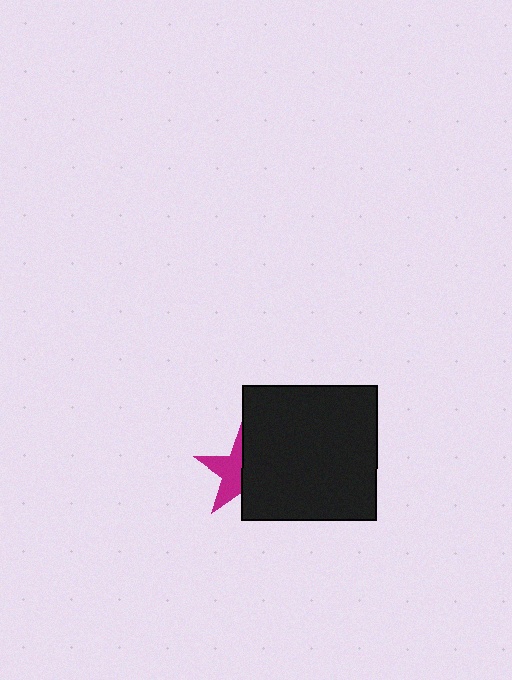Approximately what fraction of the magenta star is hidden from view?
Roughly 53% of the magenta star is hidden behind the black square.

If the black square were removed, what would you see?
You would see the complete magenta star.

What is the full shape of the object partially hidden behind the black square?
The partially hidden object is a magenta star.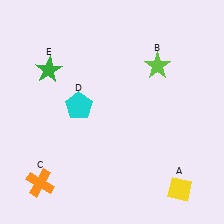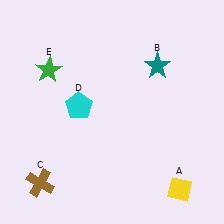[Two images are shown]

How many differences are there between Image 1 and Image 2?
There are 2 differences between the two images.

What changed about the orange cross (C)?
In Image 1, C is orange. In Image 2, it changed to brown.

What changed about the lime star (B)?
In Image 1, B is lime. In Image 2, it changed to teal.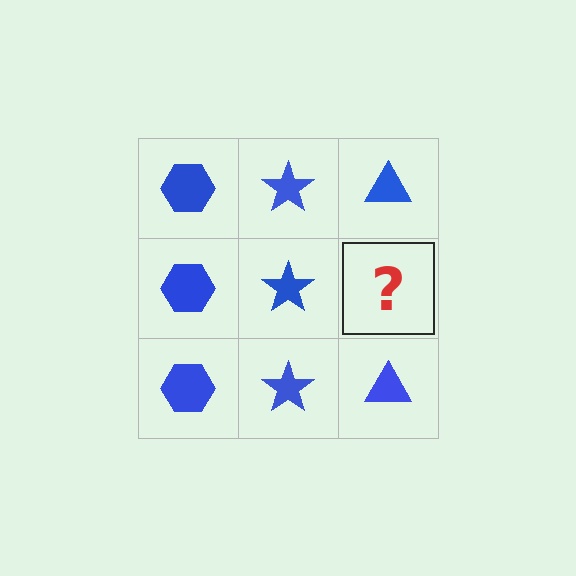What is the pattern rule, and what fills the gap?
The rule is that each column has a consistent shape. The gap should be filled with a blue triangle.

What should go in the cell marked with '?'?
The missing cell should contain a blue triangle.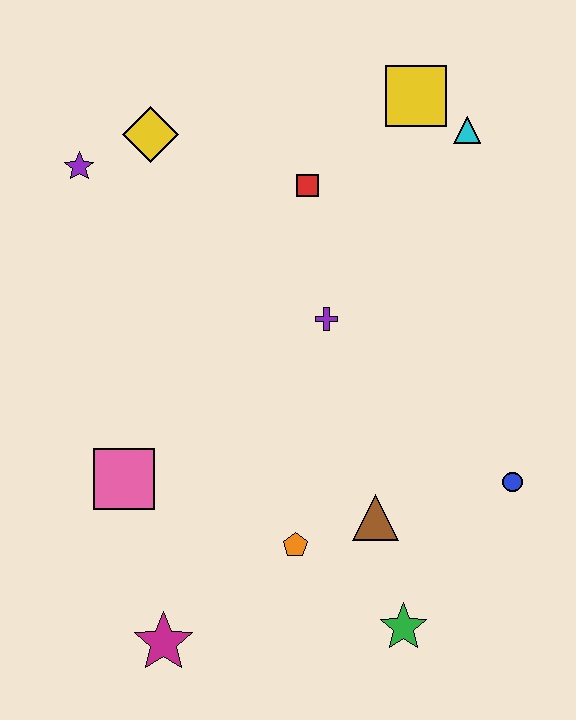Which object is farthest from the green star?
The purple star is farthest from the green star.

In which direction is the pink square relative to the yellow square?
The pink square is below the yellow square.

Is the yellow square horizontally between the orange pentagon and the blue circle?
Yes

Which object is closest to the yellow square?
The cyan triangle is closest to the yellow square.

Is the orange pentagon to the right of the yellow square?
No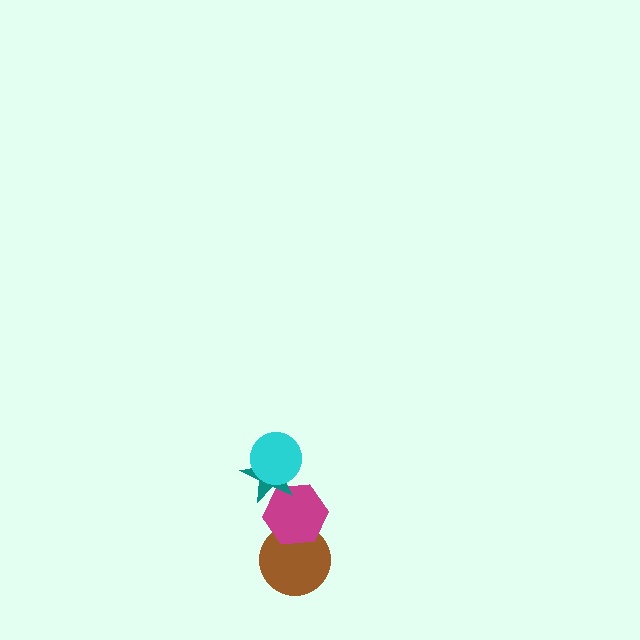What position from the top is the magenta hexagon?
The magenta hexagon is 3rd from the top.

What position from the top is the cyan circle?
The cyan circle is 1st from the top.